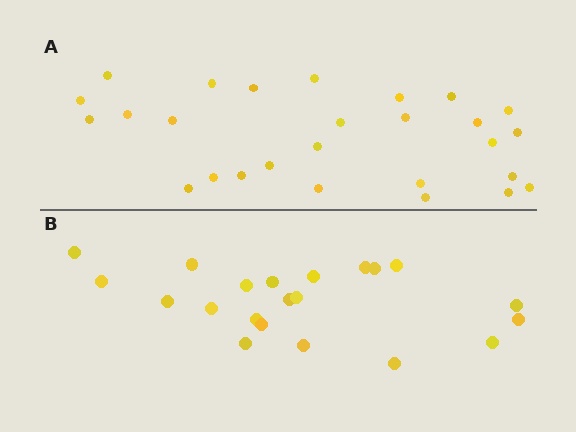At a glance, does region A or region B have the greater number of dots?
Region A (the top region) has more dots.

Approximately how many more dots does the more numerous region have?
Region A has about 6 more dots than region B.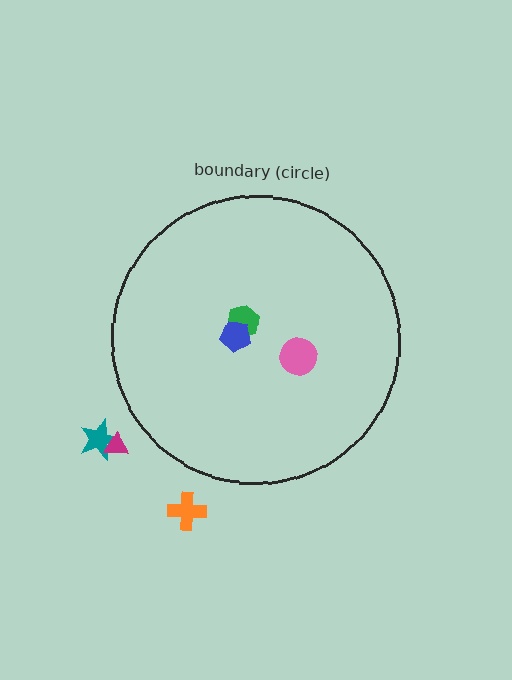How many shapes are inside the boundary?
3 inside, 3 outside.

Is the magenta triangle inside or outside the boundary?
Outside.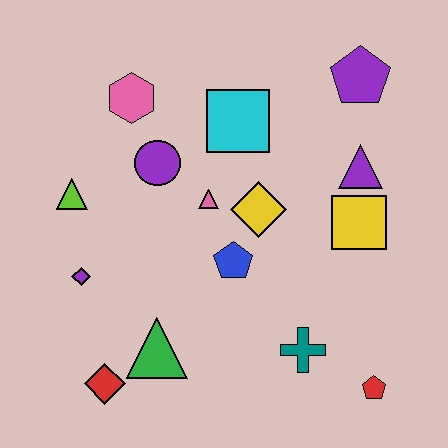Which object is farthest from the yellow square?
The red diamond is farthest from the yellow square.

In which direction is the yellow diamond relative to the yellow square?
The yellow diamond is to the left of the yellow square.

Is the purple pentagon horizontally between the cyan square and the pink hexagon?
No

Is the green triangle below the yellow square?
Yes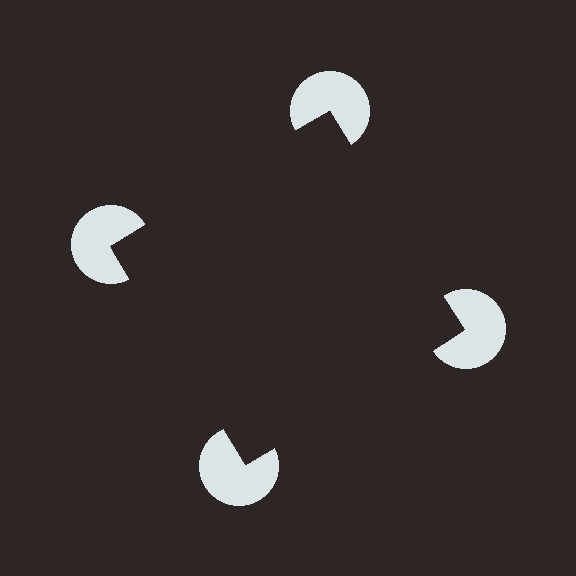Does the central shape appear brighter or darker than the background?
It typically appears slightly darker than the background, even though no actual brightness change is drawn.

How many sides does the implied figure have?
4 sides.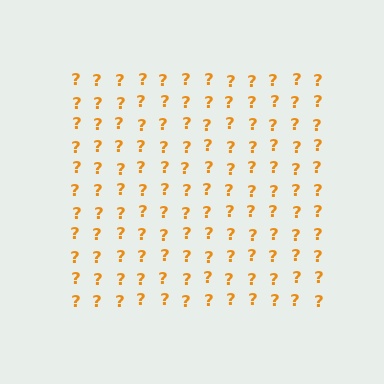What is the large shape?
The large shape is a square.